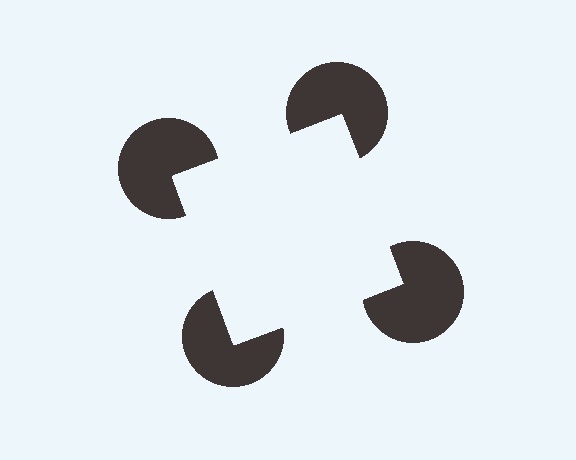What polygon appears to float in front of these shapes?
An illusory square — its edges are inferred from the aligned wedge cuts in the pac-man discs, not physically drawn.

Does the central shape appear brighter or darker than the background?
It typically appears slightly brighter than the background, even though no actual brightness change is drawn.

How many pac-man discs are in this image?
There are 4 — one at each vertex of the illusory square.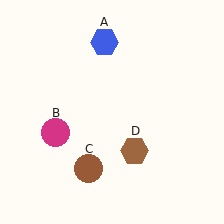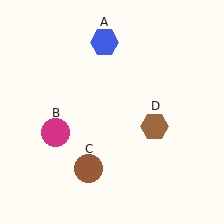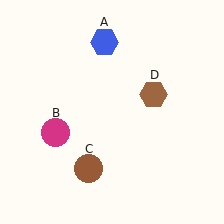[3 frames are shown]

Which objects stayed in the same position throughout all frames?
Blue hexagon (object A) and magenta circle (object B) and brown circle (object C) remained stationary.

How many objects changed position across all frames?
1 object changed position: brown hexagon (object D).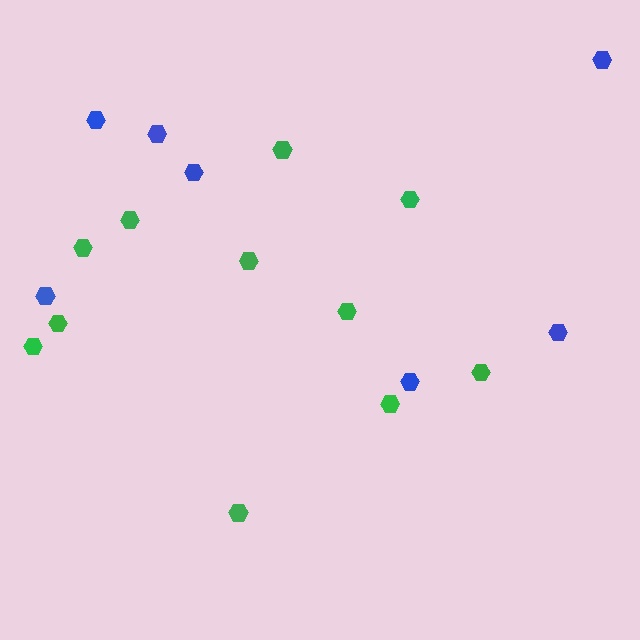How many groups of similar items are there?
There are 2 groups: one group of blue hexagons (7) and one group of green hexagons (11).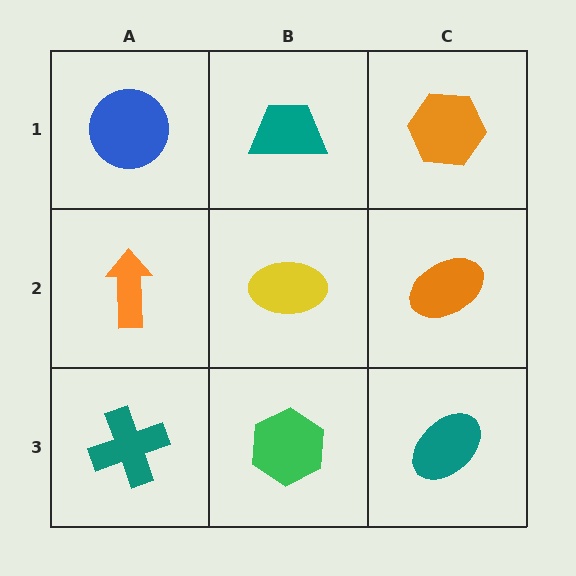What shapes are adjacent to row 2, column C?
An orange hexagon (row 1, column C), a teal ellipse (row 3, column C), a yellow ellipse (row 2, column B).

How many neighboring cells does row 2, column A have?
3.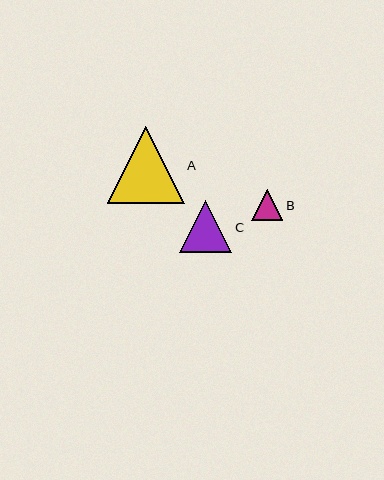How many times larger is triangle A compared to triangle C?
Triangle A is approximately 1.5 times the size of triangle C.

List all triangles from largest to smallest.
From largest to smallest: A, C, B.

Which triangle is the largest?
Triangle A is the largest with a size of approximately 77 pixels.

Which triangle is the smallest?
Triangle B is the smallest with a size of approximately 31 pixels.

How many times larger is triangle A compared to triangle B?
Triangle A is approximately 2.4 times the size of triangle B.